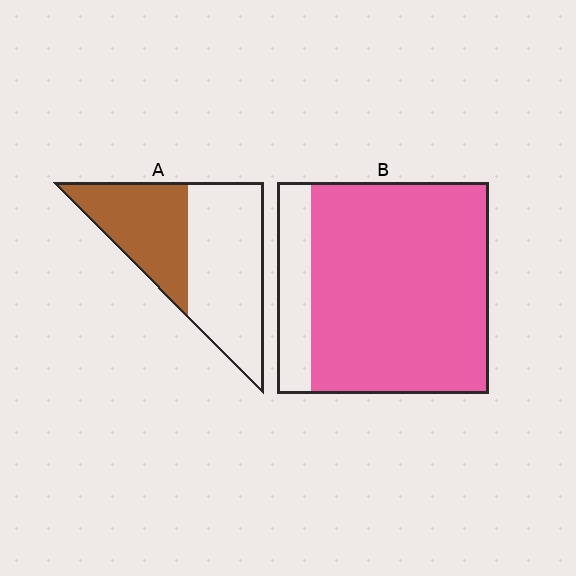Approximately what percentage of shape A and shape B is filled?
A is approximately 40% and B is approximately 85%.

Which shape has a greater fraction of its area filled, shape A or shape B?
Shape B.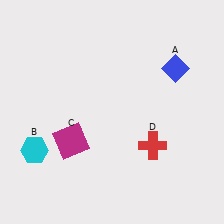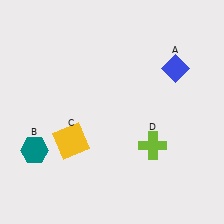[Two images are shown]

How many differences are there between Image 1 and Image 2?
There are 3 differences between the two images.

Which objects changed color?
B changed from cyan to teal. C changed from magenta to yellow. D changed from red to lime.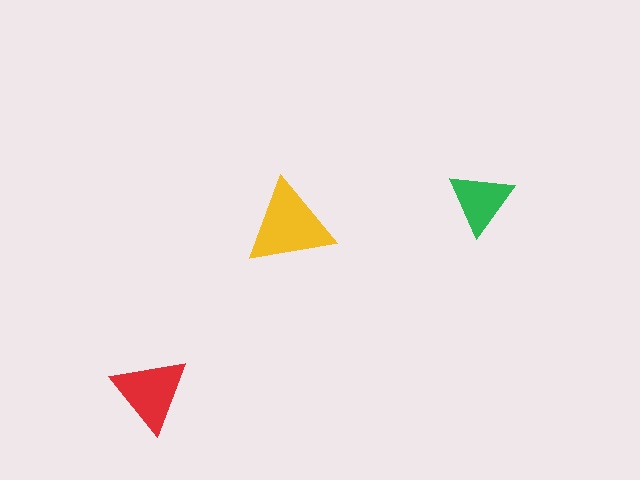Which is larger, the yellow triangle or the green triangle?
The yellow one.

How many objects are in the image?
There are 3 objects in the image.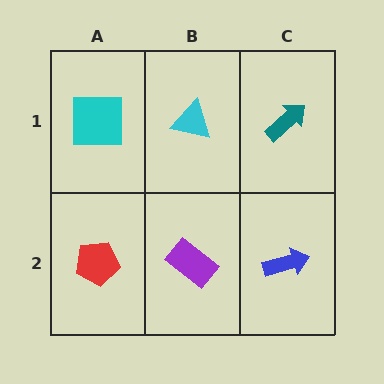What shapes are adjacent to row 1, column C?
A blue arrow (row 2, column C), a cyan triangle (row 1, column B).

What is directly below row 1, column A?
A red pentagon.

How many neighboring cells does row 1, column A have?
2.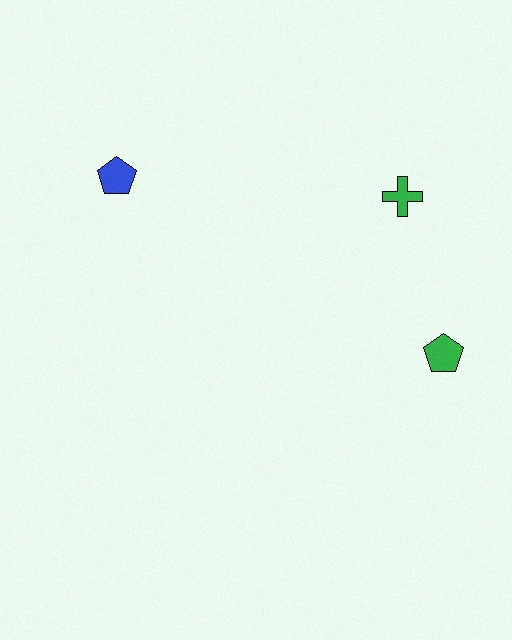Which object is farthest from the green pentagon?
The blue pentagon is farthest from the green pentagon.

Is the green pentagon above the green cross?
No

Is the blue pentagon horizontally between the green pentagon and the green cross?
No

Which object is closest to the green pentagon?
The green cross is closest to the green pentagon.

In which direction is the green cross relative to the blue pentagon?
The green cross is to the right of the blue pentagon.